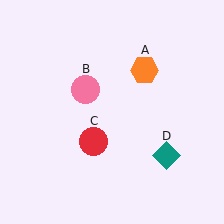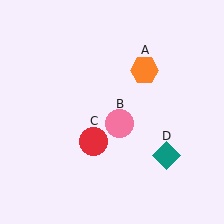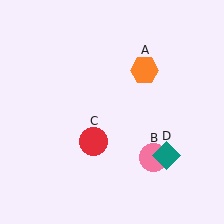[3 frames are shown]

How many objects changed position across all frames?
1 object changed position: pink circle (object B).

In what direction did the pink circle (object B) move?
The pink circle (object B) moved down and to the right.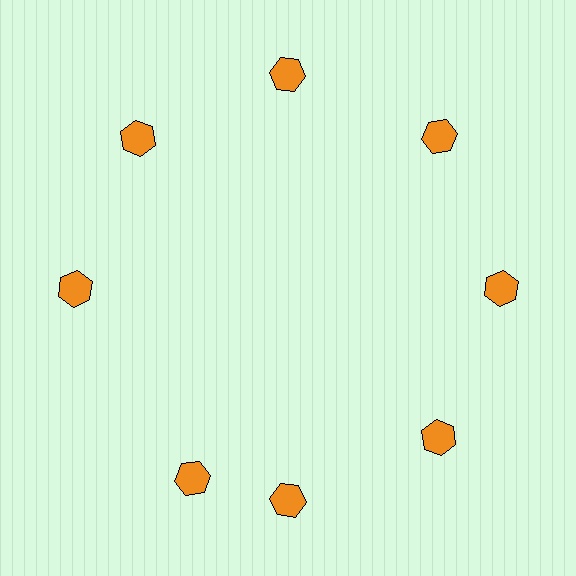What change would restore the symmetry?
The symmetry would be restored by rotating it back into even spacing with its neighbors so that all 8 hexagons sit at equal angles and equal distance from the center.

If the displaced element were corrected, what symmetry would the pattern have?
It would have 8-fold rotational symmetry — the pattern would map onto itself every 45 degrees.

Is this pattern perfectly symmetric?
No. The 8 orange hexagons are arranged in a ring, but one element near the 8 o'clock position is rotated out of alignment along the ring, breaking the 8-fold rotational symmetry.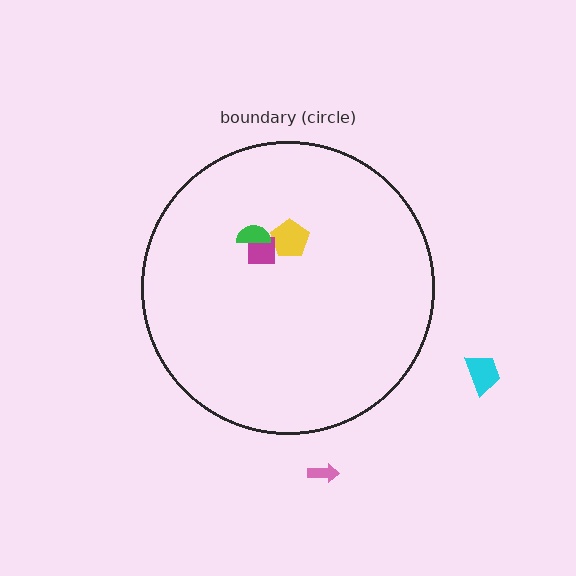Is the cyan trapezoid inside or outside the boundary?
Outside.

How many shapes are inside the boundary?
3 inside, 2 outside.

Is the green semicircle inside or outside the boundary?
Inside.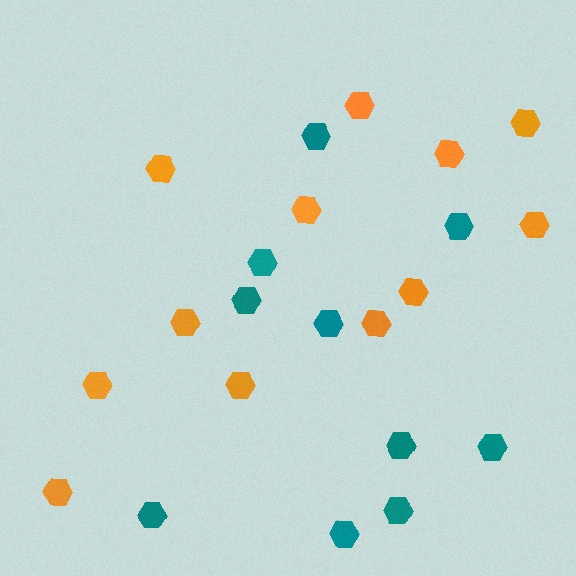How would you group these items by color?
There are 2 groups: one group of orange hexagons (12) and one group of teal hexagons (10).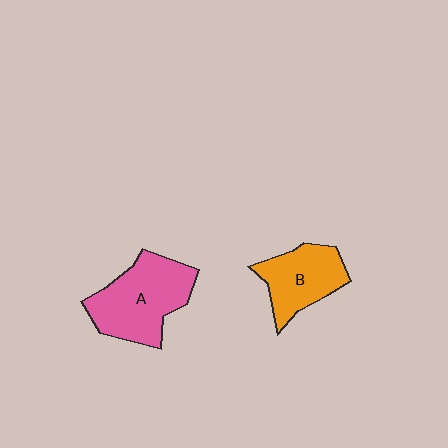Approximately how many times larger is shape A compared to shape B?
Approximately 1.4 times.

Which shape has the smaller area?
Shape B (orange).